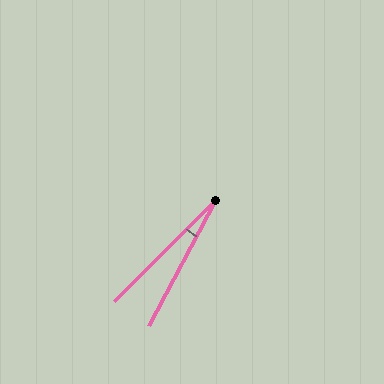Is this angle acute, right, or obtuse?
It is acute.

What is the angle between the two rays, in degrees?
Approximately 17 degrees.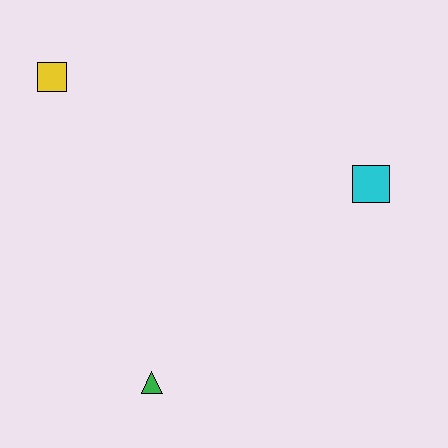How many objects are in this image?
There are 3 objects.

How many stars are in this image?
There are no stars.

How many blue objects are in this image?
There are no blue objects.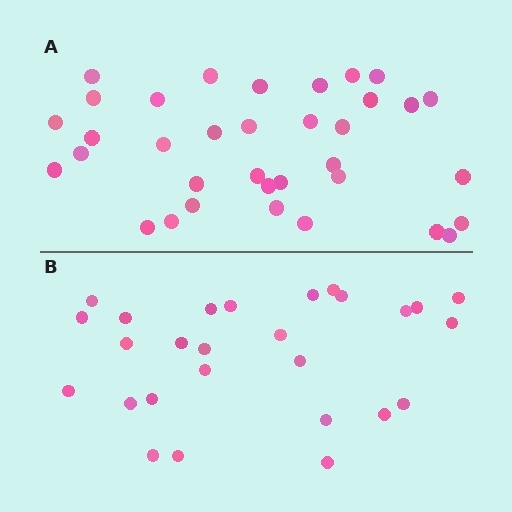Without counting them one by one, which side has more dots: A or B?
Region A (the top region) has more dots.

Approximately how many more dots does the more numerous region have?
Region A has roughly 8 or so more dots than region B.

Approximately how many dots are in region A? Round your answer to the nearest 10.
About 40 dots. (The exact count is 35, which rounds to 40.)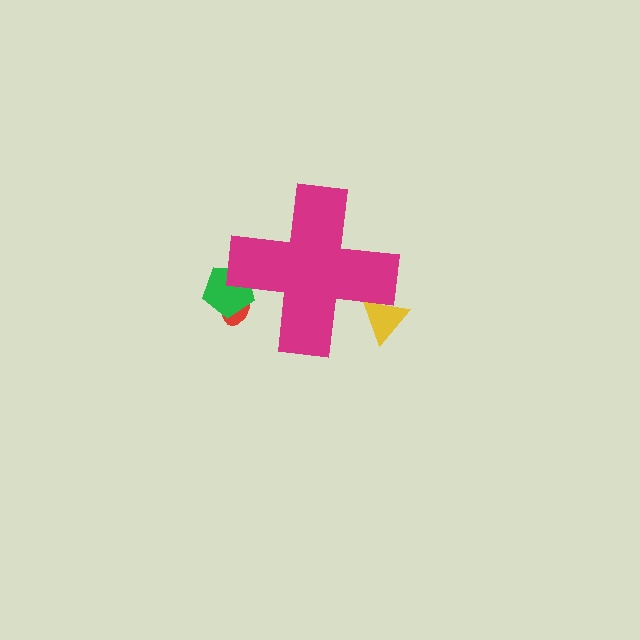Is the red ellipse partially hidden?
Yes, the red ellipse is partially hidden behind the magenta cross.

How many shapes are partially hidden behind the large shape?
3 shapes are partially hidden.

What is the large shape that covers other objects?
A magenta cross.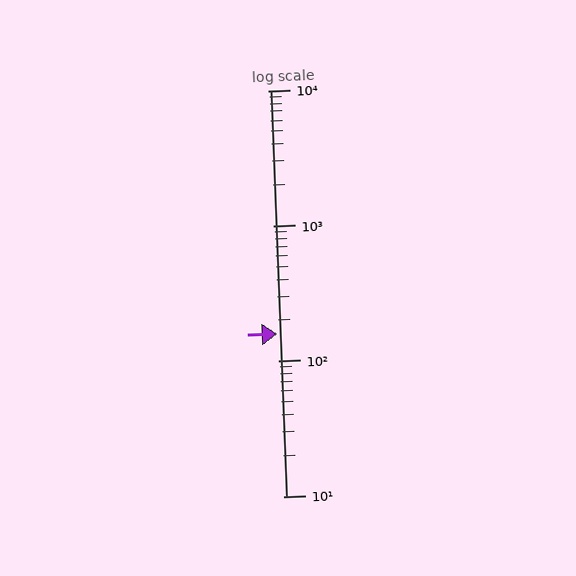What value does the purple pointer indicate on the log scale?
The pointer indicates approximately 160.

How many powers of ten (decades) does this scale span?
The scale spans 3 decades, from 10 to 10000.